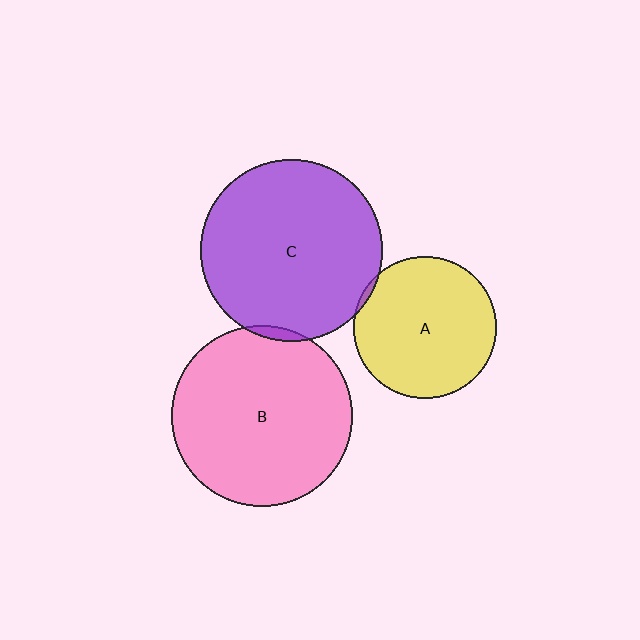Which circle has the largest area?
Circle C (purple).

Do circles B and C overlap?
Yes.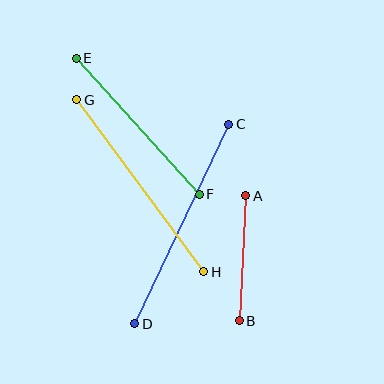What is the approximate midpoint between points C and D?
The midpoint is at approximately (182, 224) pixels.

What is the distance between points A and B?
The distance is approximately 125 pixels.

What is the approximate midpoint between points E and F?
The midpoint is at approximately (138, 126) pixels.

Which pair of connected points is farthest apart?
Points C and D are farthest apart.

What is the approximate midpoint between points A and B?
The midpoint is at approximately (242, 258) pixels.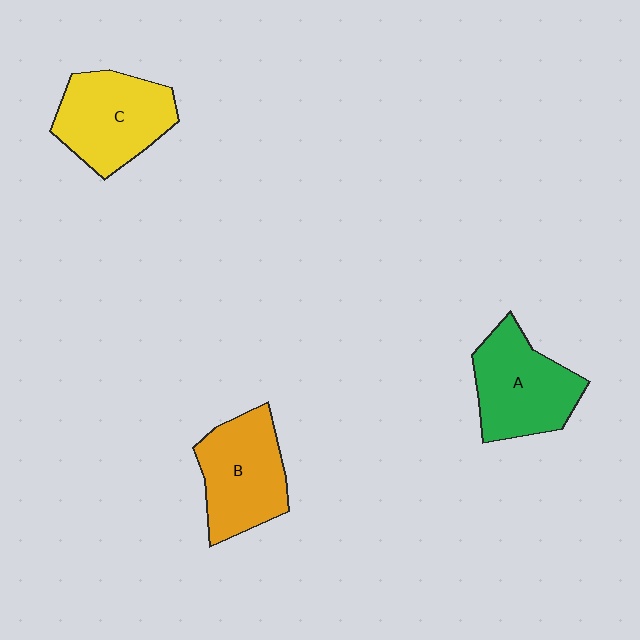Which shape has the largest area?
Shape C (yellow).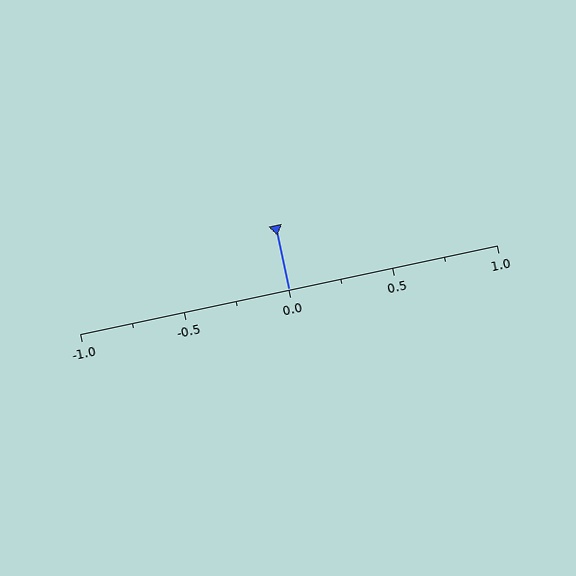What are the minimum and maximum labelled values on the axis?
The axis runs from -1.0 to 1.0.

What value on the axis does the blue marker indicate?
The marker indicates approximately 0.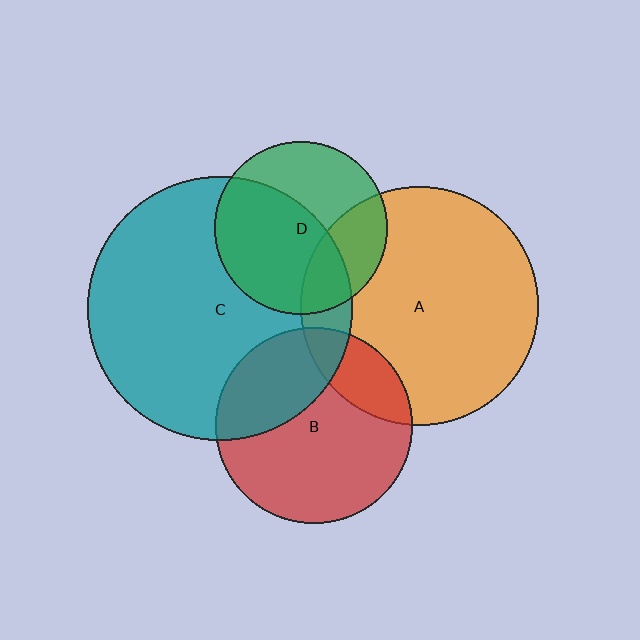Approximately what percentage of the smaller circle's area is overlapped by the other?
Approximately 30%.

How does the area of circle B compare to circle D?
Approximately 1.3 times.